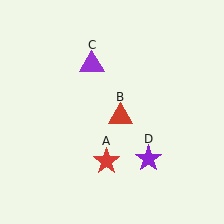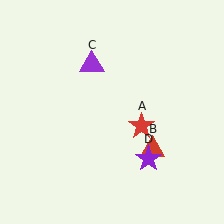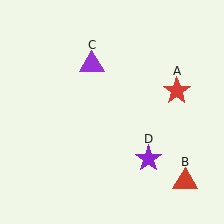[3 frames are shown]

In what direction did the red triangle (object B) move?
The red triangle (object B) moved down and to the right.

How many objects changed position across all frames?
2 objects changed position: red star (object A), red triangle (object B).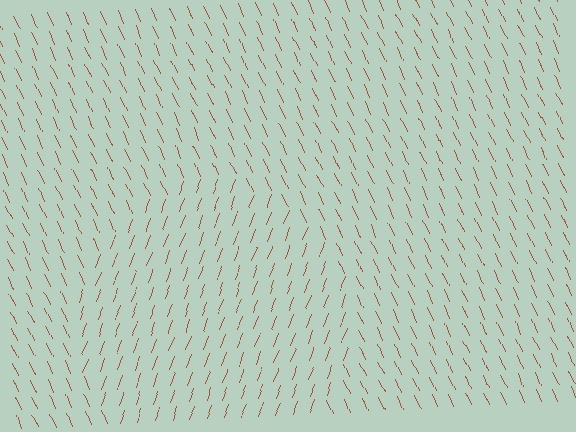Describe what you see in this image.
The image is filled with small brown line segments. A circle region in the image has lines oriented differently from the surrounding lines, creating a visible texture boundary.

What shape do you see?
I see a circle.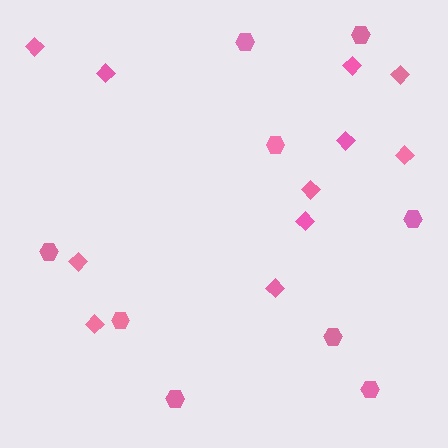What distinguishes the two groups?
There are 2 groups: one group of hexagons (9) and one group of diamonds (11).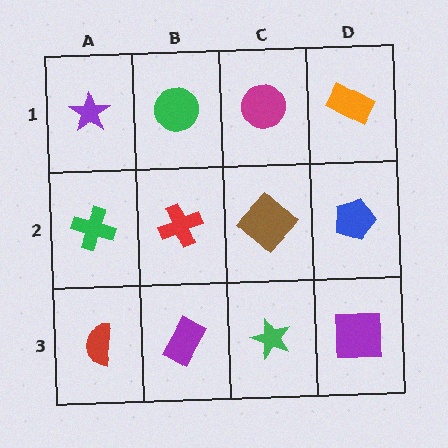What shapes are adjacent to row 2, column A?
A purple star (row 1, column A), a red semicircle (row 3, column A), a red cross (row 2, column B).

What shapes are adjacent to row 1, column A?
A green cross (row 2, column A), a green circle (row 1, column B).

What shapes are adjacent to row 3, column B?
A red cross (row 2, column B), a red semicircle (row 3, column A), a green star (row 3, column C).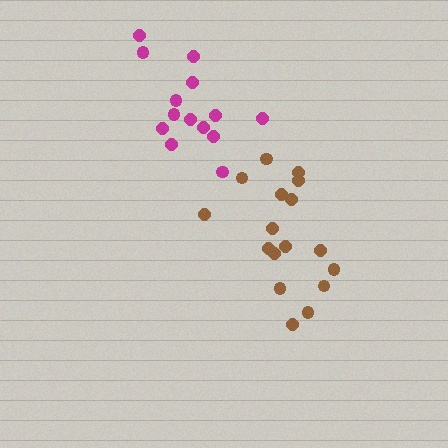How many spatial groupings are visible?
There are 2 spatial groupings.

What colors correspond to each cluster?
The clusters are colored: brown, magenta.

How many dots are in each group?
Group 1: 17 dots, Group 2: 14 dots (31 total).